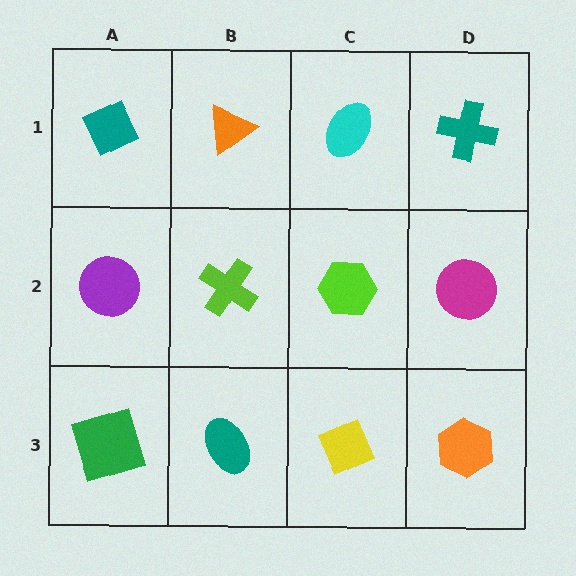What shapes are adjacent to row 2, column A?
A teal diamond (row 1, column A), a green square (row 3, column A), a lime cross (row 2, column B).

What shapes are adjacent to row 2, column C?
A cyan ellipse (row 1, column C), a yellow diamond (row 3, column C), a lime cross (row 2, column B), a magenta circle (row 2, column D).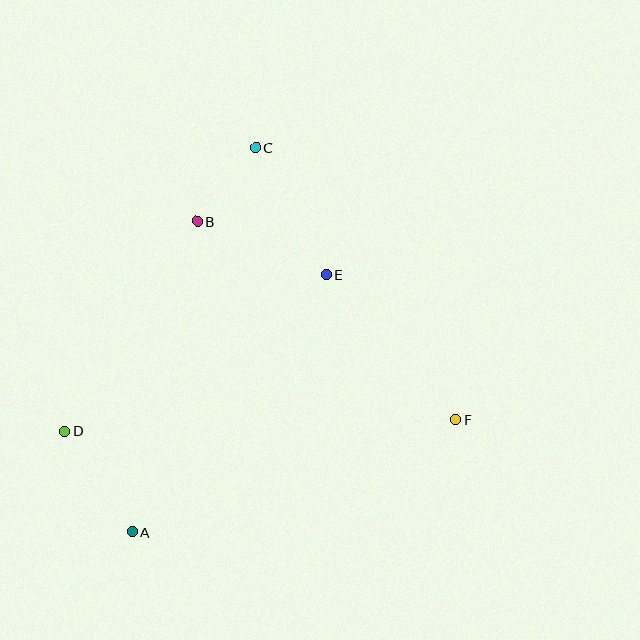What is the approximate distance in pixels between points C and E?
The distance between C and E is approximately 146 pixels.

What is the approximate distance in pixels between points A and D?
The distance between A and D is approximately 121 pixels.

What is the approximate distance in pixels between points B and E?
The distance between B and E is approximately 140 pixels.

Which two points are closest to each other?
Points B and C are closest to each other.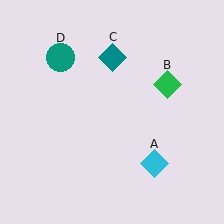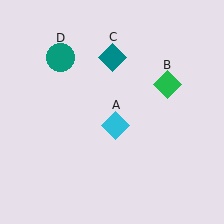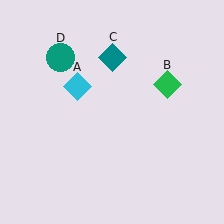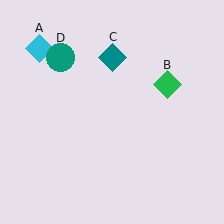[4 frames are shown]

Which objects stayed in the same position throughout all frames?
Green diamond (object B) and teal diamond (object C) and teal circle (object D) remained stationary.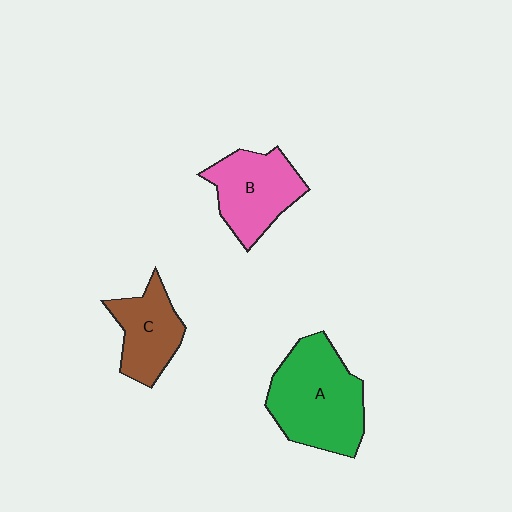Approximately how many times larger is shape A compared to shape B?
Approximately 1.4 times.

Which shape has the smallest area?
Shape C (brown).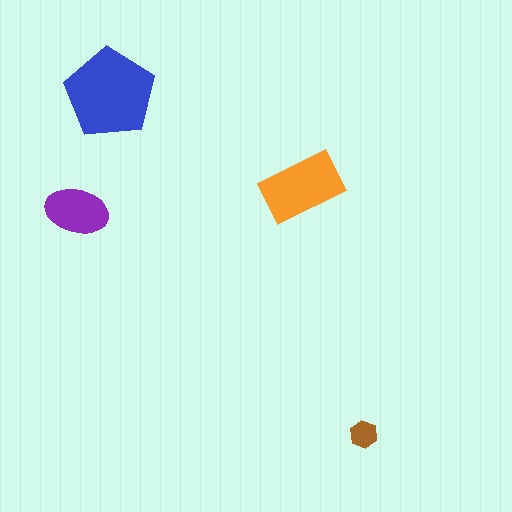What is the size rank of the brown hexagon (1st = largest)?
4th.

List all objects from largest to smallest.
The blue pentagon, the orange rectangle, the purple ellipse, the brown hexagon.